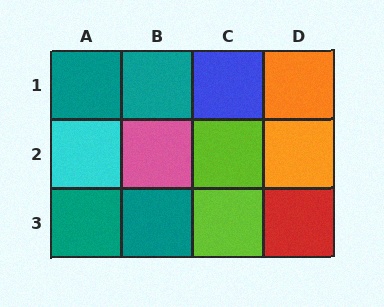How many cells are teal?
4 cells are teal.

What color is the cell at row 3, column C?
Lime.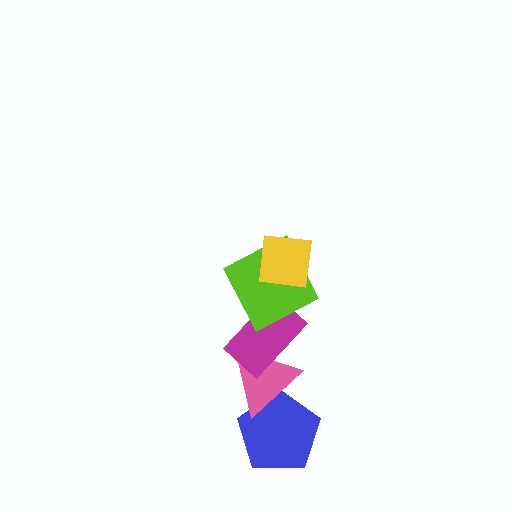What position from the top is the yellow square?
The yellow square is 1st from the top.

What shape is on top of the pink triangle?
The magenta rectangle is on top of the pink triangle.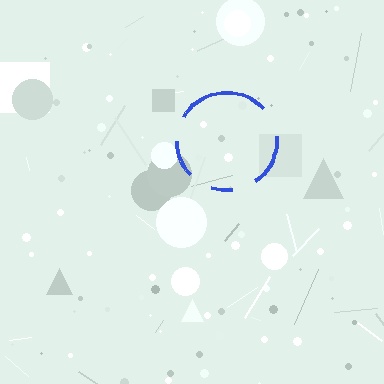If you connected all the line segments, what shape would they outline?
They would outline a circle.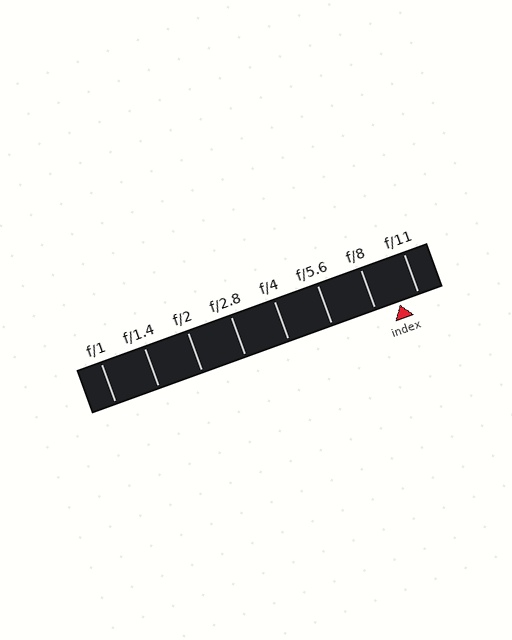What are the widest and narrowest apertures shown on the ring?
The widest aperture shown is f/1 and the narrowest is f/11.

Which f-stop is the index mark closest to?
The index mark is closest to f/11.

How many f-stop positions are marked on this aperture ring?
There are 8 f-stop positions marked.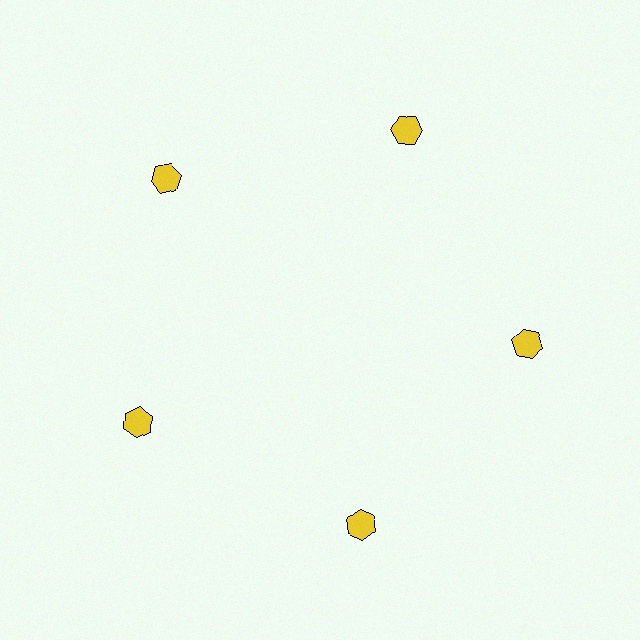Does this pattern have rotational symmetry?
Yes, this pattern has 5-fold rotational symmetry. It looks the same after rotating 72 degrees around the center.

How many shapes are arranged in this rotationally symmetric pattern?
There are 5 shapes, arranged in 5 groups of 1.